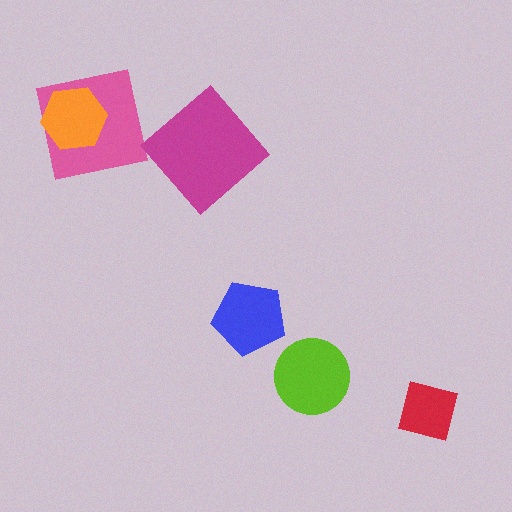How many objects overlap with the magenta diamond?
0 objects overlap with the magenta diamond.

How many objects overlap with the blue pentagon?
0 objects overlap with the blue pentagon.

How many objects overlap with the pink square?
1 object overlaps with the pink square.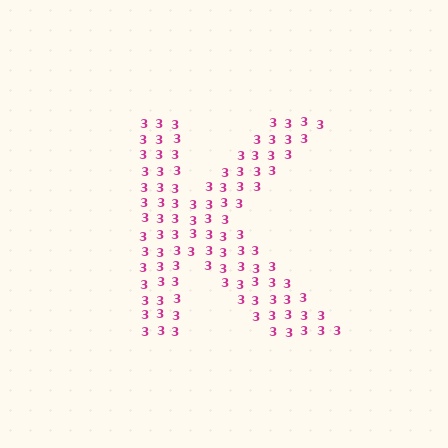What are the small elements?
The small elements are digit 3's.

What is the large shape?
The large shape is the letter K.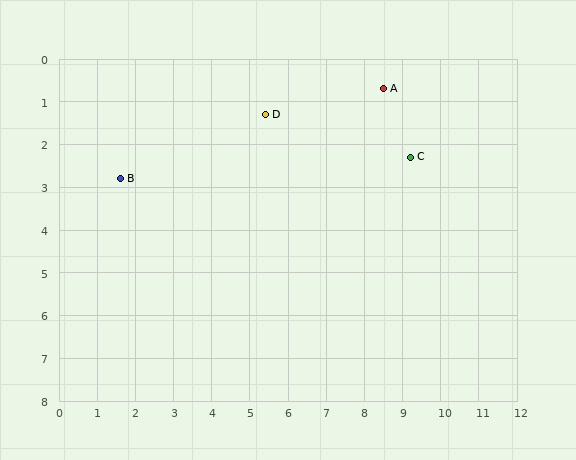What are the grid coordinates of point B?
Point B is at approximately (1.6, 2.8).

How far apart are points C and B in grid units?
Points C and B are about 7.6 grid units apart.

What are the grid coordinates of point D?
Point D is at approximately (5.4, 1.3).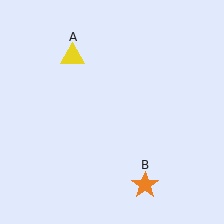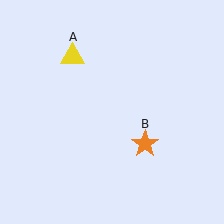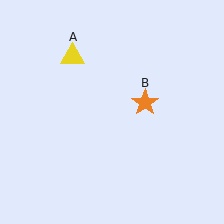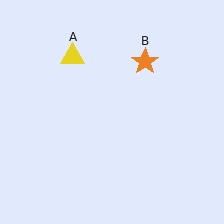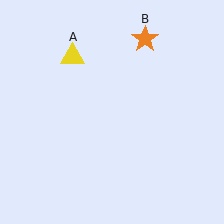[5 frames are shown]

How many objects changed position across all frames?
1 object changed position: orange star (object B).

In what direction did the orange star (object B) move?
The orange star (object B) moved up.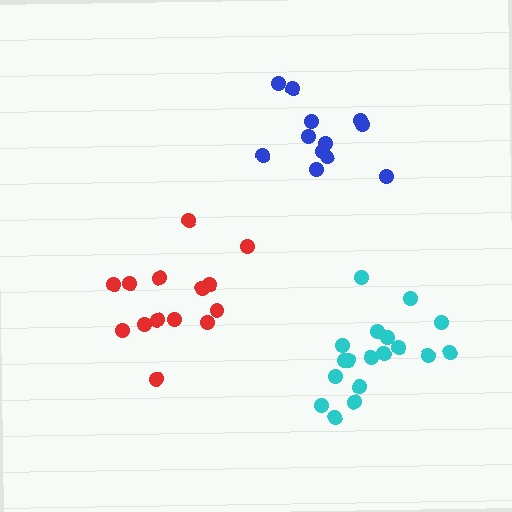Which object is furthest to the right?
The cyan cluster is rightmost.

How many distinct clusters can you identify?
There are 3 distinct clusters.